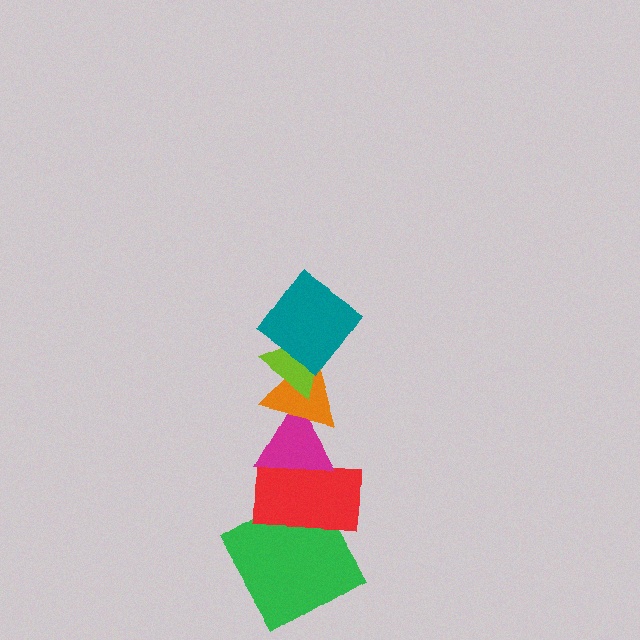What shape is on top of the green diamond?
The red rectangle is on top of the green diamond.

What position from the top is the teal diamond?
The teal diamond is 1st from the top.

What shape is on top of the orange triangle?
The lime triangle is on top of the orange triangle.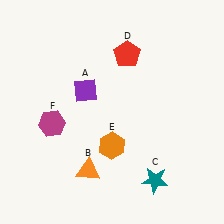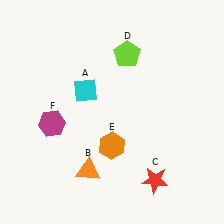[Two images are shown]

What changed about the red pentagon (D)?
In Image 1, D is red. In Image 2, it changed to lime.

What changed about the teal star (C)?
In Image 1, C is teal. In Image 2, it changed to red.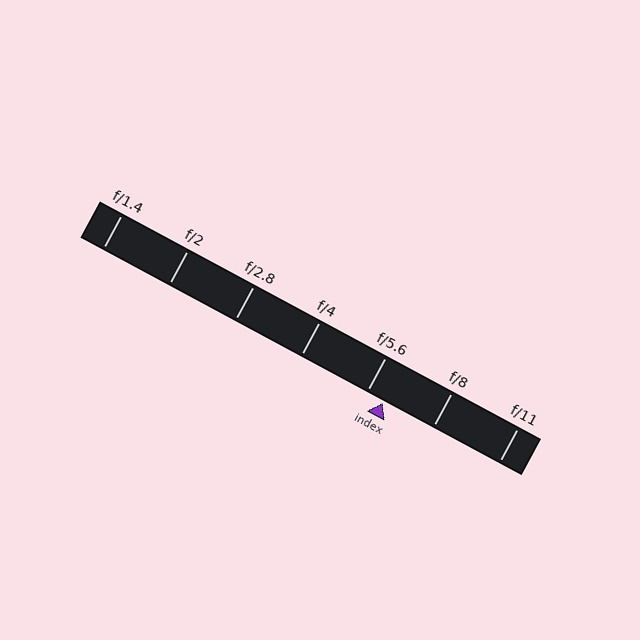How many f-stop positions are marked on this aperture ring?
There are 7 f-stop positions marked.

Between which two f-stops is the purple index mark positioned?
The index mark is between f/5.6 and f/8.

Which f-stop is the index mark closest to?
The index mark is closest to f/5.6.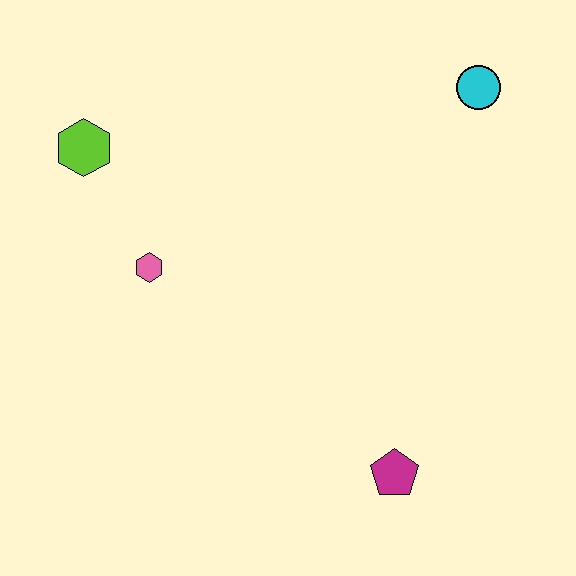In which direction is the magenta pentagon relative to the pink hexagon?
The magenta pentagon is to the right of the pink hexagon.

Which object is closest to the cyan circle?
The pink hexagon is closest to the cyan circle.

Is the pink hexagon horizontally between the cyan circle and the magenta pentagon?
No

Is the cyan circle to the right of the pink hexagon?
Yes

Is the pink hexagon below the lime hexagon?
Yes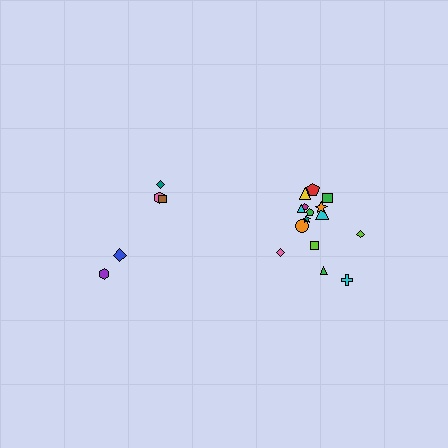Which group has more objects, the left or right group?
The right group.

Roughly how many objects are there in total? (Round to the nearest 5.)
Roughly 20 objects in total.